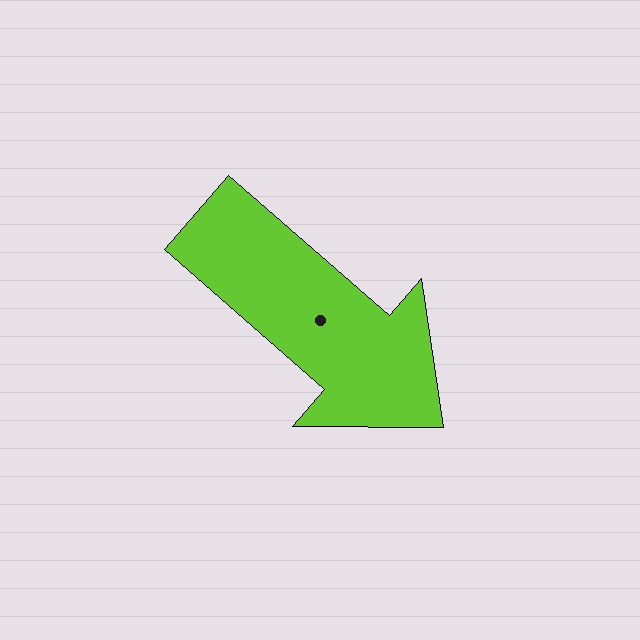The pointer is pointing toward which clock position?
Roughly 4 o'clock.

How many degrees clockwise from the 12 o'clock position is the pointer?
Approximately 131 degrees.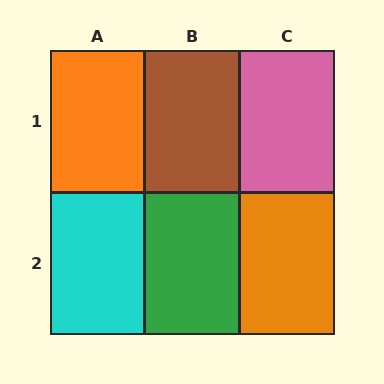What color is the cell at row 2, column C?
Orange.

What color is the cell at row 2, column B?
Green.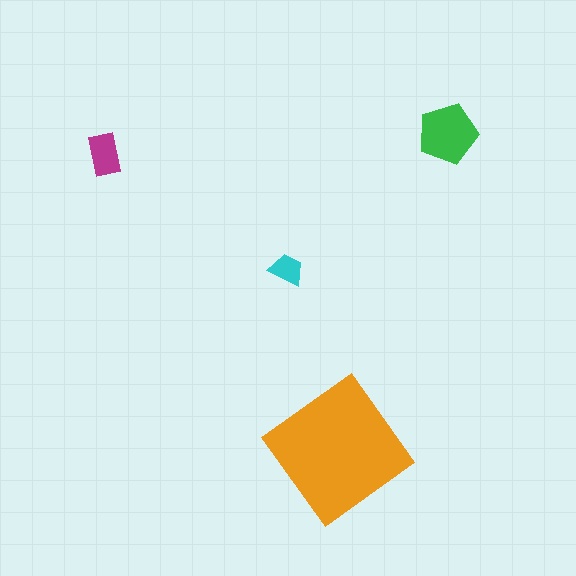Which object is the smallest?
The cyan trapezoid.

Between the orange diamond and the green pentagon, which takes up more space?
The orange diamond.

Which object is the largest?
The orange diamond.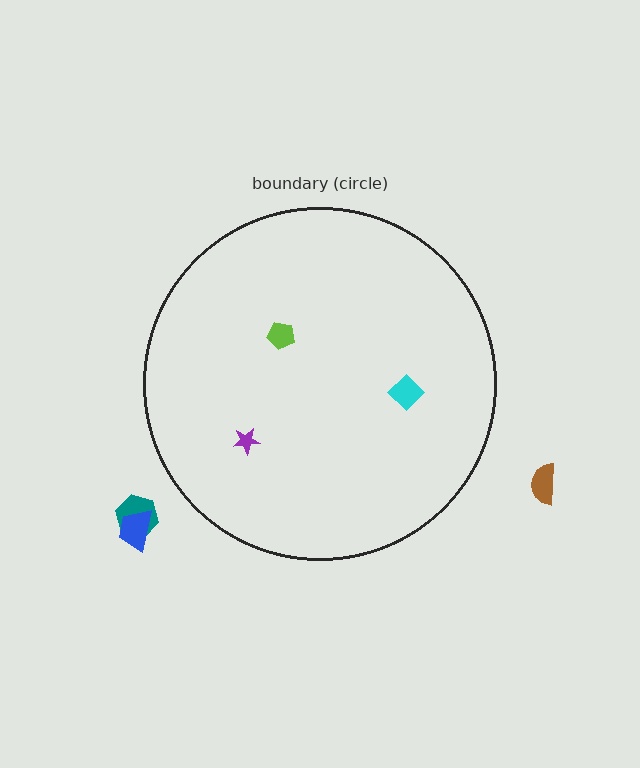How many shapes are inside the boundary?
3 inside, 3 outside.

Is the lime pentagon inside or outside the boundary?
Inside.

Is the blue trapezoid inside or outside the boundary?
Outside.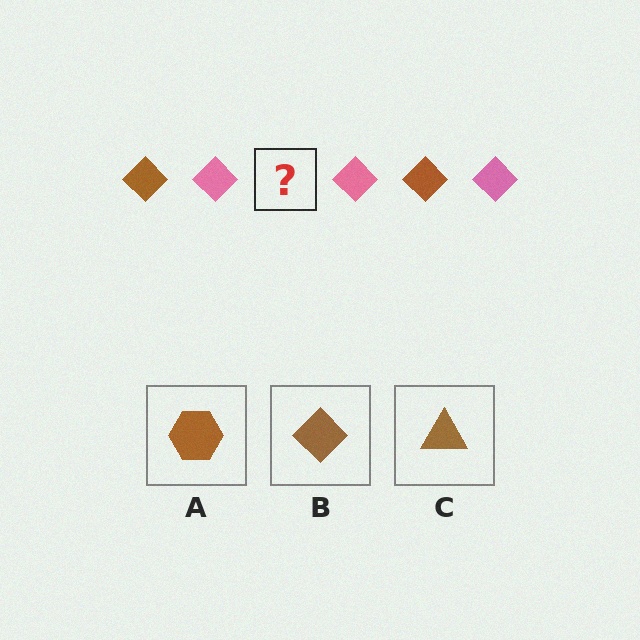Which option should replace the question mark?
Option B.